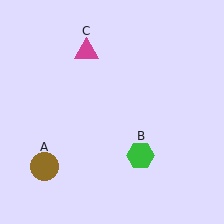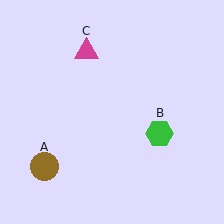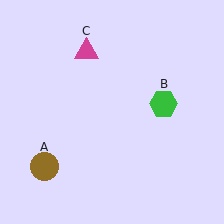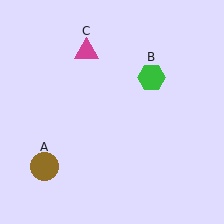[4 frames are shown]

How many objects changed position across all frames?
1 object changed position: green hexagon (object B).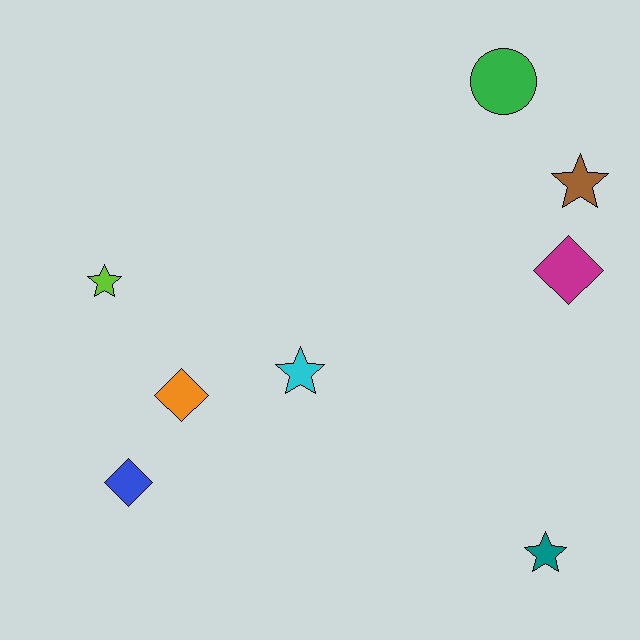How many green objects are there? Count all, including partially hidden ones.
There is 1 green object.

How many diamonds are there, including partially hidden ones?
There are 3 diamonds.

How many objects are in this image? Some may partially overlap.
There are 8 objects.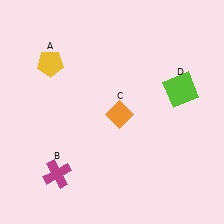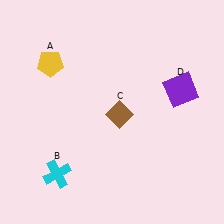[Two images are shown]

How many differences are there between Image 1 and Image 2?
There are 3 differences between the two images.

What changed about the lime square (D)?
In Image 1, D is lime. In Image 2, it changed to purple.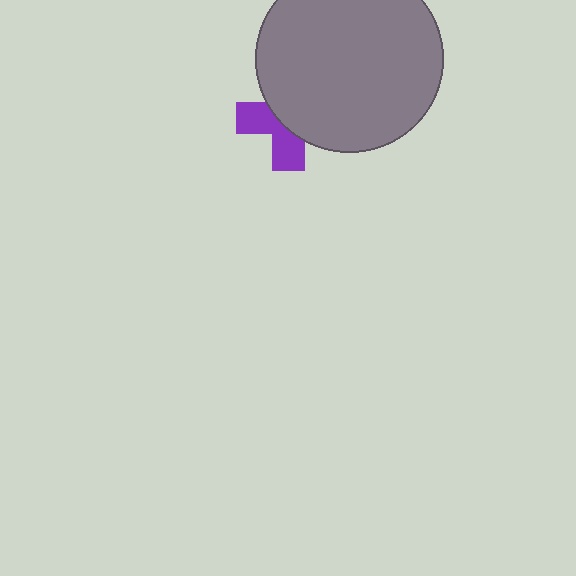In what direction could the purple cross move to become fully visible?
The purple cross could move toward the lower-left. That would shift it out from behind the gray circle entirely.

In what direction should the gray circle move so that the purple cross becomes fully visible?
The gray circle should move toward the upper-right. That is the shortest direction to clear the overlap and leave the purple cross fully visible.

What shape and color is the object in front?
The object in front is a gray circle.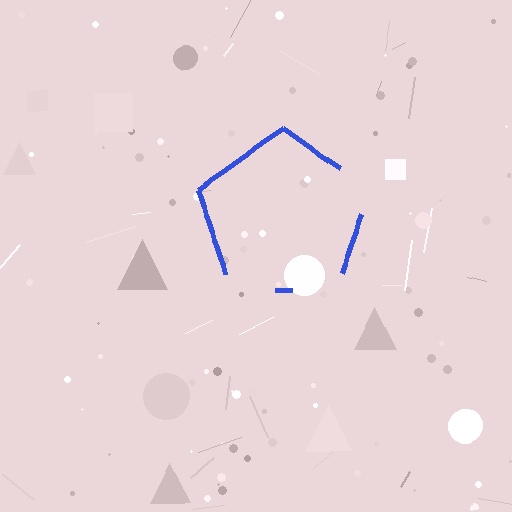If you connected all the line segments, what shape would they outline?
They would outline a pentagon.